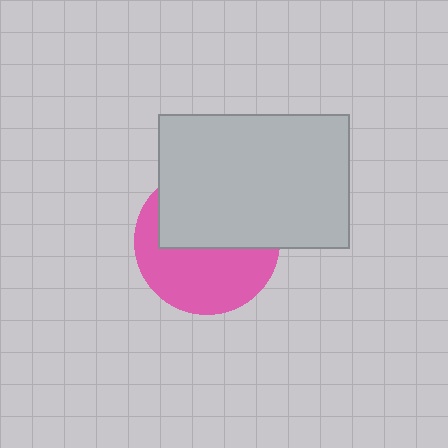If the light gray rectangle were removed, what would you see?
You would see the complete pink circle.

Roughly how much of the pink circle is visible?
About half of it is visible (roughly 49%).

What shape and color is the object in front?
The object in front is a light gray rectangle.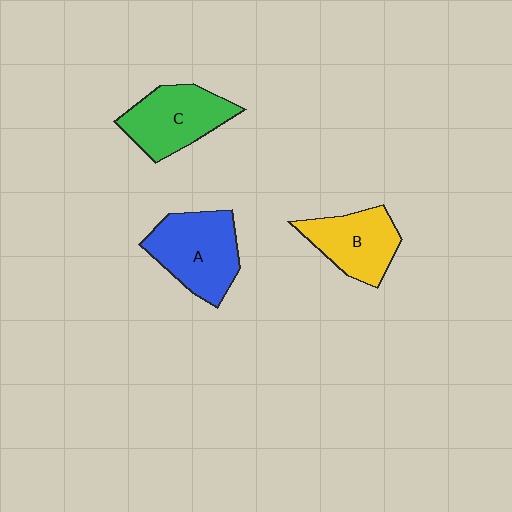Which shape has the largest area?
Shape A (blue).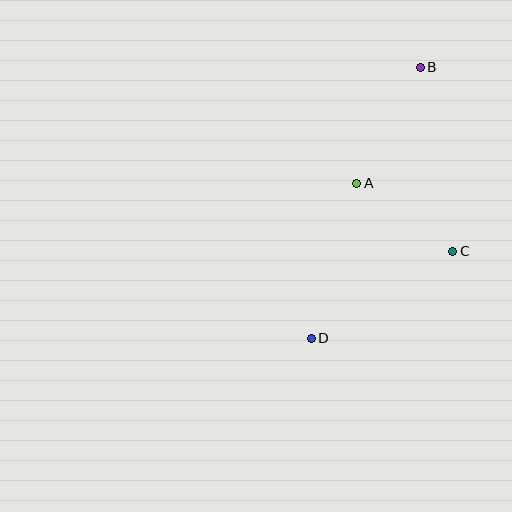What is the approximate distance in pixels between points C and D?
The distance between C and D is approximately 166 pixels.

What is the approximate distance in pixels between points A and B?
The distance between A and B is approximately 133 pixels.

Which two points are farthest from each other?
Points B and D are farthest from each other.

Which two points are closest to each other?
Points A and C are closest to each other.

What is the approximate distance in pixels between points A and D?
The distance between A and D is approximately 161 pixels.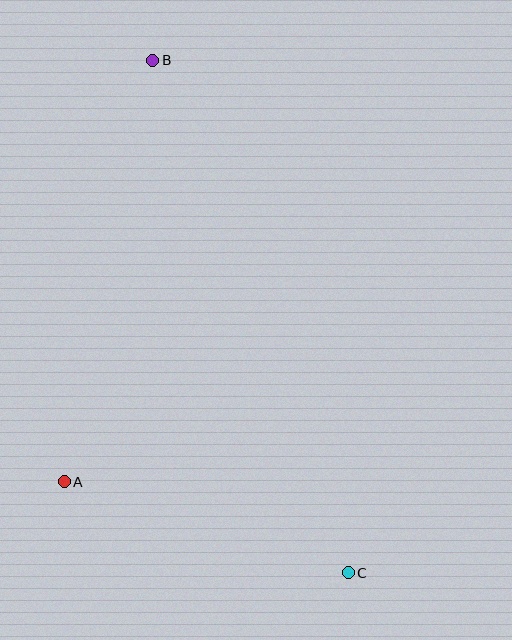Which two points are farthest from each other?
Points B and C are farthest from each other.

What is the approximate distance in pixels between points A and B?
The distance between A and B is approximately 431 pixels.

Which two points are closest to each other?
Points A and C are closest to each other.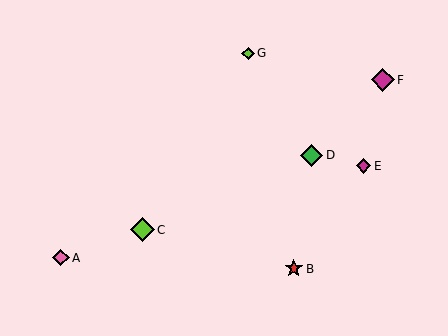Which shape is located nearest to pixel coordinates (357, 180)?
The magenta diamond (labeled E) at (363, 166) is nearest to that location.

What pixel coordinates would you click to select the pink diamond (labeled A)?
Click at (61, 258) to select the pink diamond A.